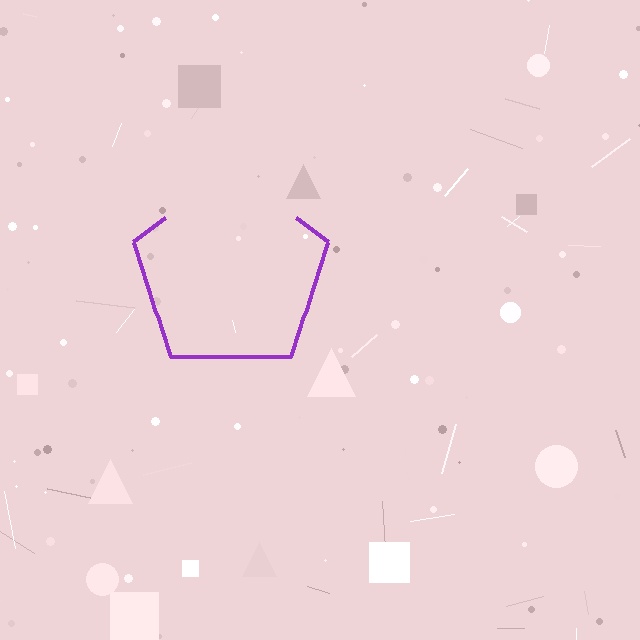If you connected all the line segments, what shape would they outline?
They would outline a pentagon.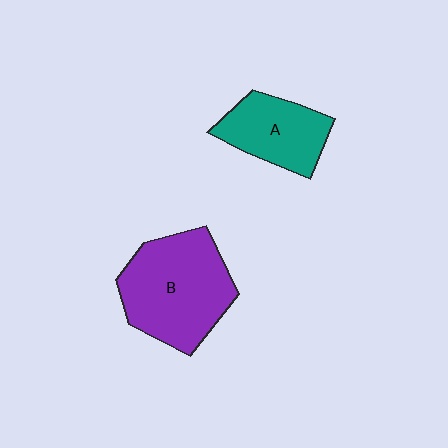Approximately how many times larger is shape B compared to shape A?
Approximately 1.6 times.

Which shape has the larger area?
Shape B (purple).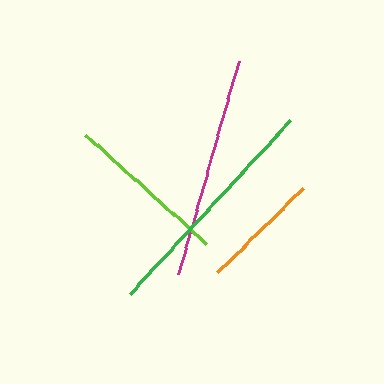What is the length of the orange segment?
The orange segment is approximately 120 pixels long.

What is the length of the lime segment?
The lime segment is approximately 163 pixels long.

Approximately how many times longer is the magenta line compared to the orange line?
The magenta line is approximately 1.8 times the length of the orange line.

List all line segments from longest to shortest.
From longest to shortest: green, magenta, lime, orange.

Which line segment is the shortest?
The orange line is the shortest at approximately 120 pixels.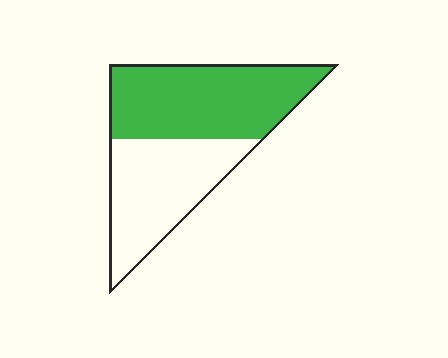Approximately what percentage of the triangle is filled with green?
Approximately 55%.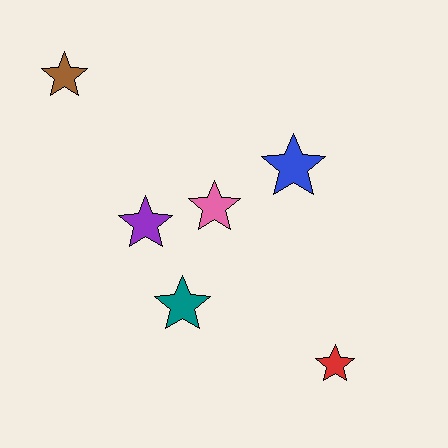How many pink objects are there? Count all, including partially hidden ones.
There is 1 pink object.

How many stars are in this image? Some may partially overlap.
There are 6 stars.